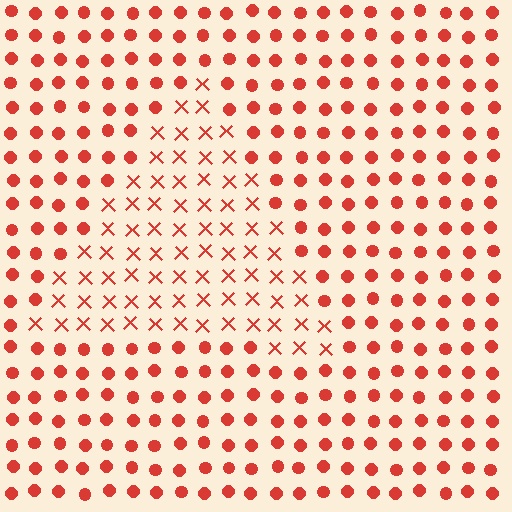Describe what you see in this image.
The image is filled with small red elements arranged in a uniform grid. A triangle-shaped region contains X marks, while the surrounding area contains circles. The boundary is defined purely by the change in element shape.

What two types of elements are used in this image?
The image uses X marks inside the triangle region and circles outside it.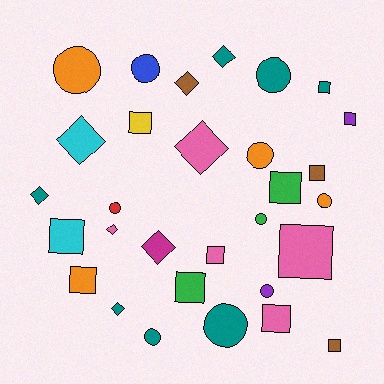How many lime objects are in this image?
There are no lime objects.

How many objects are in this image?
There are 30 objects.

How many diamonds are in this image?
There are 8 diamonds.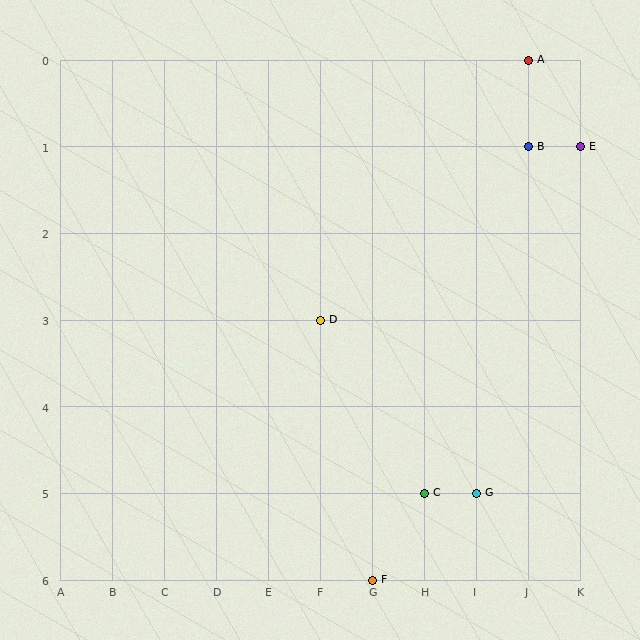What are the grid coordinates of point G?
Point G is at grid coordinates (I, 5).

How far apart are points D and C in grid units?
Points D and C are 2 columns and 2 rows apart (about 2.8 grid units diagonally).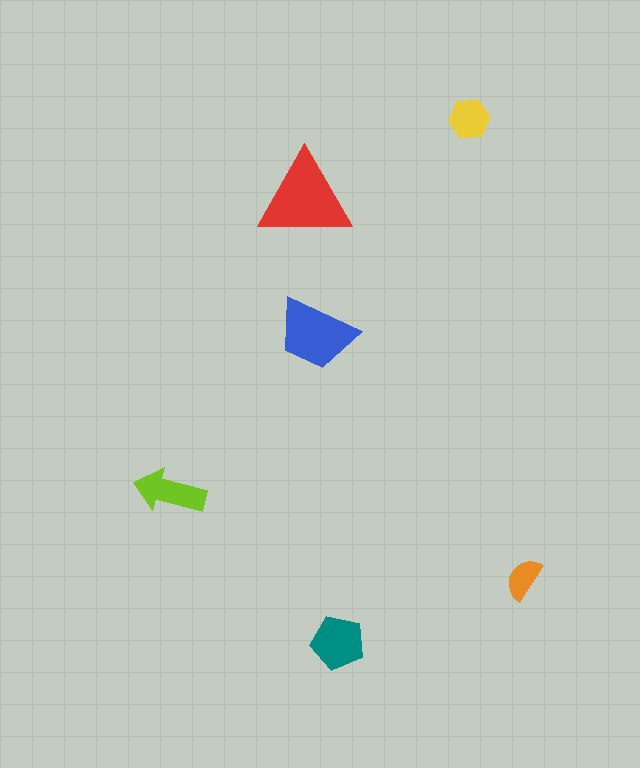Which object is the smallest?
The orange semicircle.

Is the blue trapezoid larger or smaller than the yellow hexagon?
Larger.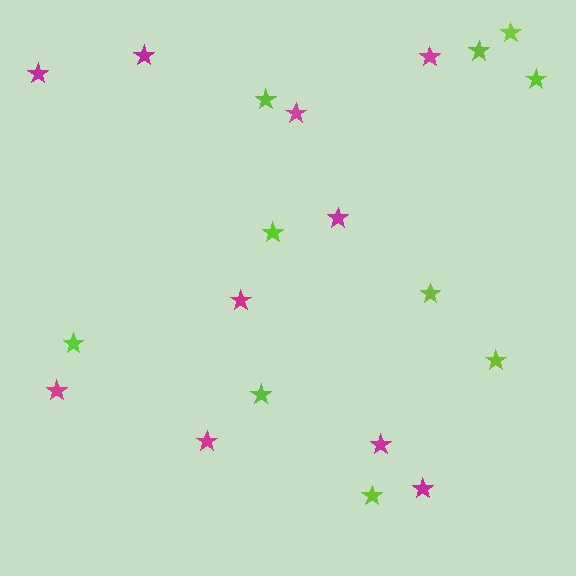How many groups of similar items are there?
There are 2 groups: one group of magenta stars (10) and one group of lime stars (10).